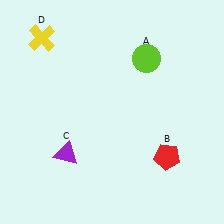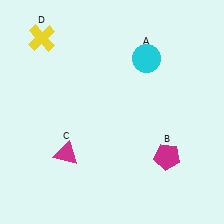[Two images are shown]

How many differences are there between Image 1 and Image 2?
There are 3 differences between the two images.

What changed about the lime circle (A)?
In Image 1, A is lime. In Image 2, it changed to cyan.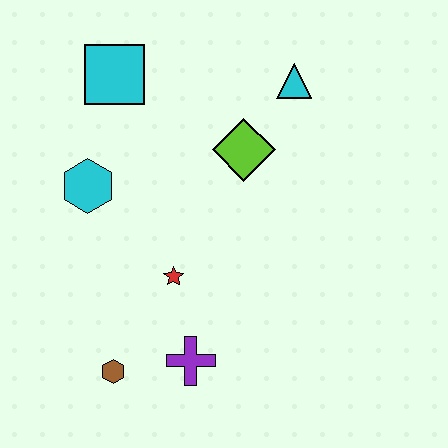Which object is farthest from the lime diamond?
The brown hexagon is farthest from the lime diamond.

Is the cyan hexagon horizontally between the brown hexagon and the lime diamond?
No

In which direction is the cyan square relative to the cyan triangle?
The cyan square is to the left of the cyan triangle.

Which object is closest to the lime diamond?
The cyan triangle is closest to the lime diamond.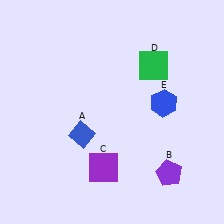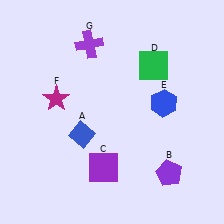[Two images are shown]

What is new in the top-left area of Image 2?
A magenta star (F) was added in the top-left area of Image 2.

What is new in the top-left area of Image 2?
A purple cross (G) was added in the top-left area of Image 2.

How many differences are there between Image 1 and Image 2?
There are 2 differences between the two images.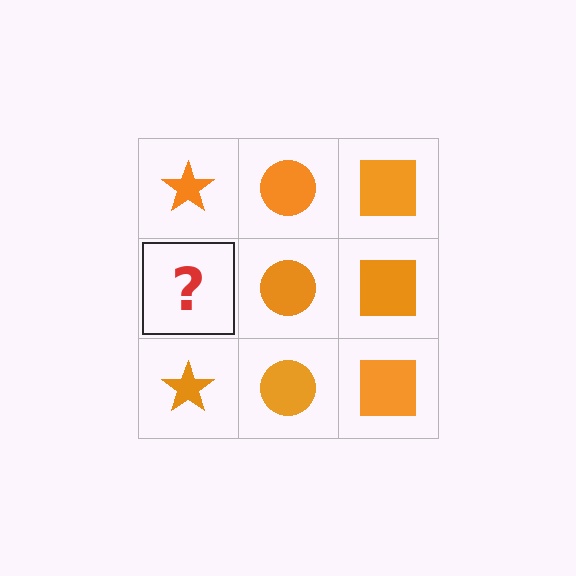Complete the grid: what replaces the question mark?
The question mark should be replaced with an orange star.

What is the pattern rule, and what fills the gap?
The rule is that each column has a consistent shape. The gap should be filled with an orange star.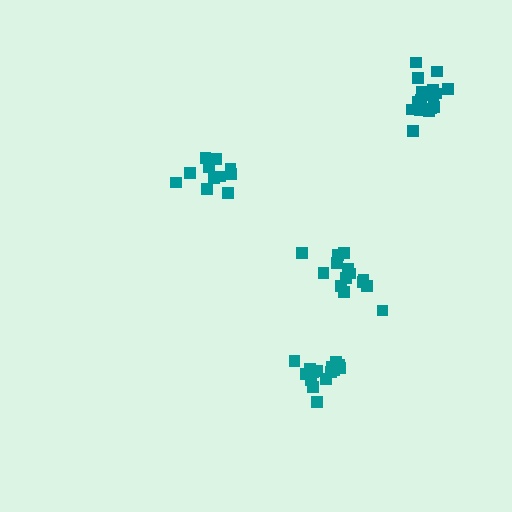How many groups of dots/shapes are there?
There are 4 groups.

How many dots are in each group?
Group 1: 14 dots, Group 2: 11 dots, Group 3: 16 dots, Group 4: 17 dots (58 total).